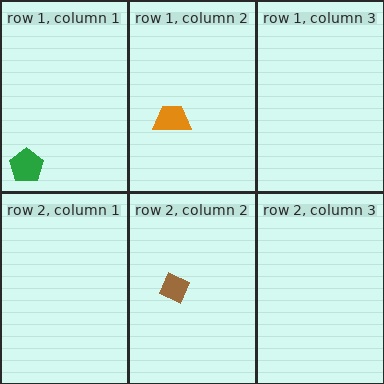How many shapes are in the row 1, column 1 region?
1.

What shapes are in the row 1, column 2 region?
The orange trapezoid.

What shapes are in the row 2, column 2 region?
The brown diamond.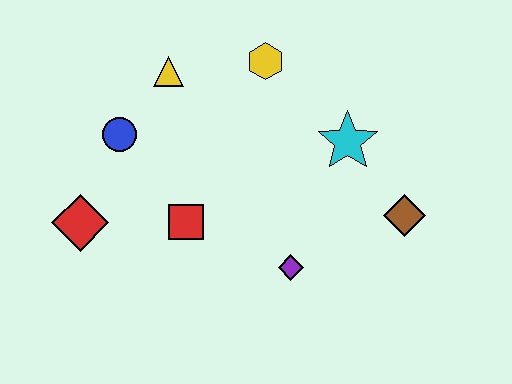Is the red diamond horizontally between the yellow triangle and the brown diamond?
No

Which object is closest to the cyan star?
The brown diamond is closest to the cyan star.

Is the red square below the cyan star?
Yes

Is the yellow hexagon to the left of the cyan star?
Yes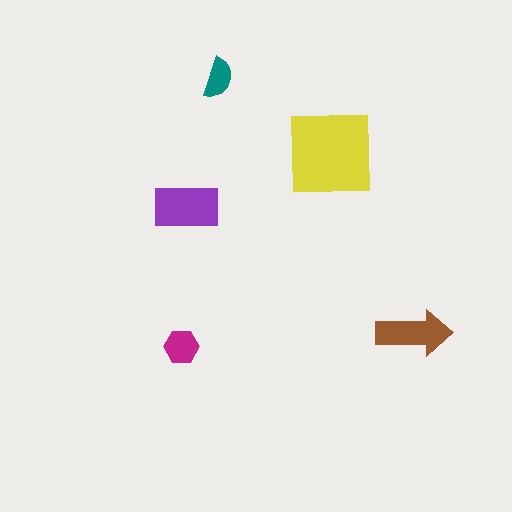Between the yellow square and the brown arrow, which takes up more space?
The yellow square.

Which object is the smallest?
The teal semicircle.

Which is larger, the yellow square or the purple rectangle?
The yellow square.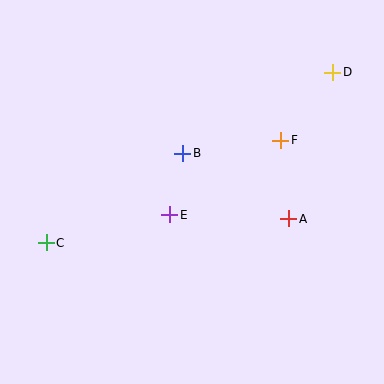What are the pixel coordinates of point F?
Point F is at (281, 140).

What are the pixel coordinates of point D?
Point D is at (333, 72).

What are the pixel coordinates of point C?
Point C is at (46, 243).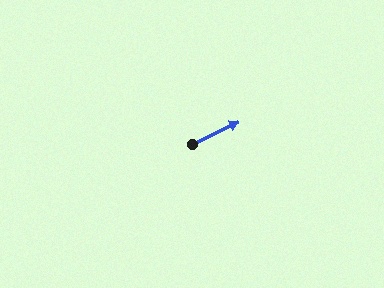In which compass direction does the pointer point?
Northeast.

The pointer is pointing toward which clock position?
Roughly 2 o'clock.